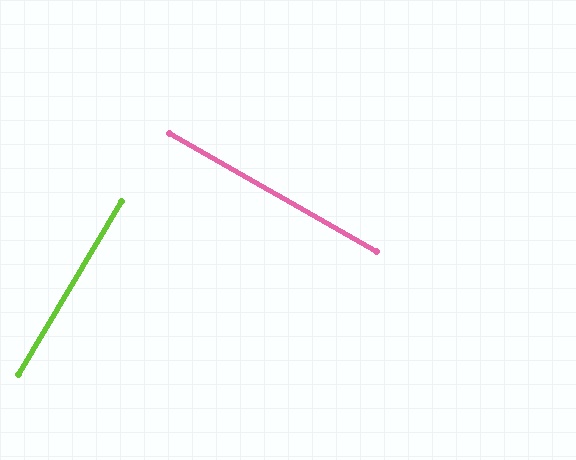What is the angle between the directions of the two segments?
Approximately 89 degrees.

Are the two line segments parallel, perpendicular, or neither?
Perpendicular — they meet at approximately 89°.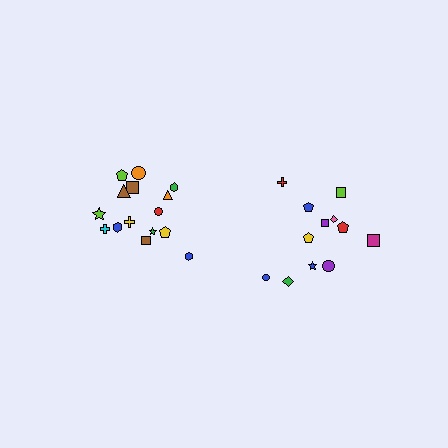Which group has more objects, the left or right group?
The left group.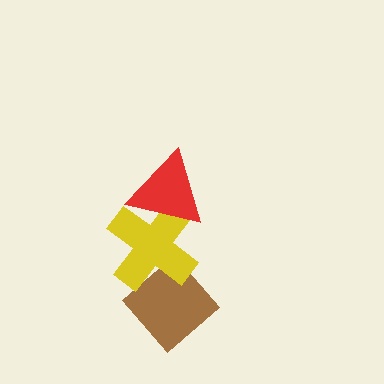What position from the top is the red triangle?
The red triangle is 1st from the top.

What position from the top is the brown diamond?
The brown diamond is 3rd from the top.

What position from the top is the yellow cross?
The yellow cross is 2nd from the top.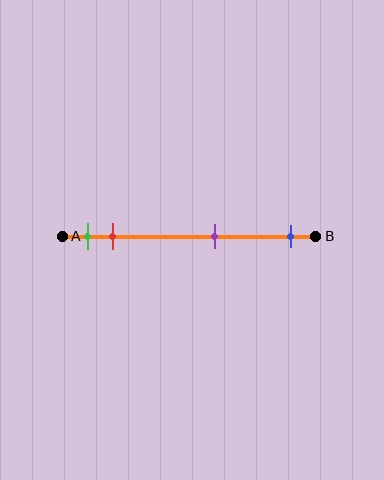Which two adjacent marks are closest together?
The green and red marks are the closest adjacent pair.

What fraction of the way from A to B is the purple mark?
The purple mark is approximately 60% (0.6) of the way from A to B.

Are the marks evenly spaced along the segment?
No, the marks are not evenly spaced.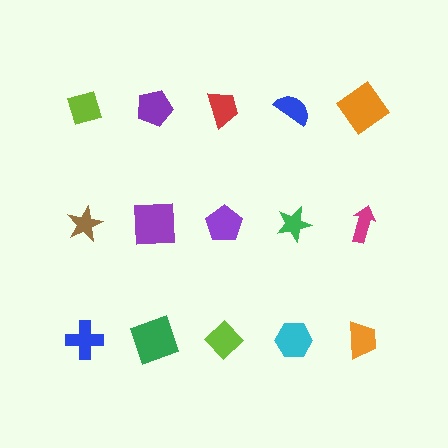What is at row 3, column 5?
An orange trapezoid.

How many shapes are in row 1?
5 shapes.